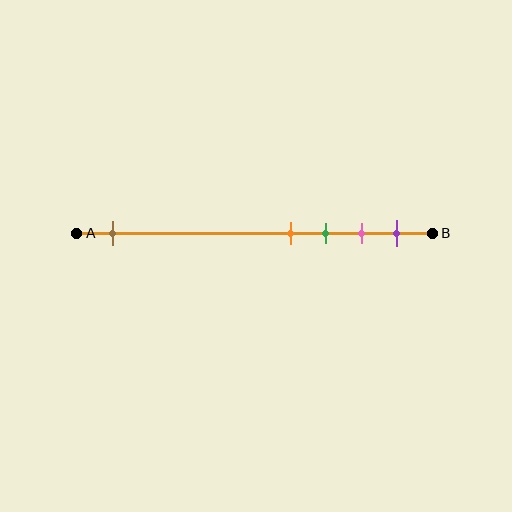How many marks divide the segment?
There are 5 marks dividing the segment.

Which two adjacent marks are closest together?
The orange and green marks are the closest adjacent pair.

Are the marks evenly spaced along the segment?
No, the marks are not evenly spaced.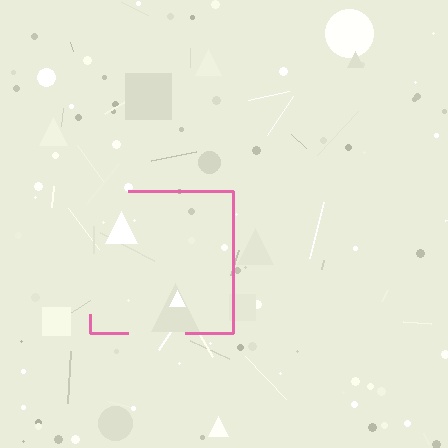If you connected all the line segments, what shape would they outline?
They would outline a square.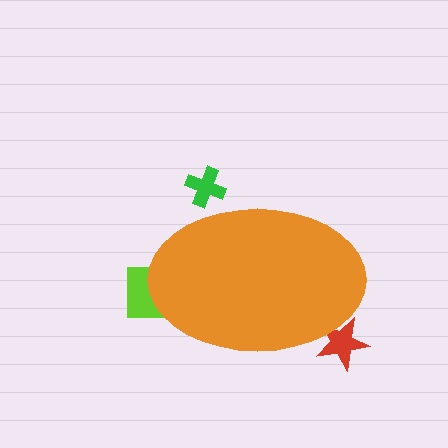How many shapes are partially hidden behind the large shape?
3 shapes are partially hidden.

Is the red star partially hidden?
Yes, the red star is partially hidden behind the orange ellipse.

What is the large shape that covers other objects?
An orange ellipse.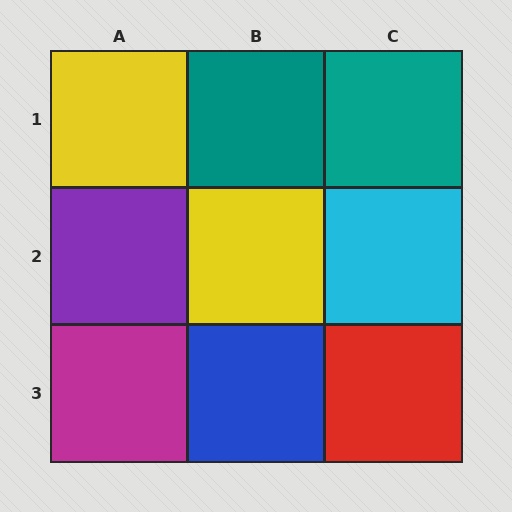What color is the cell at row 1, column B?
Teal.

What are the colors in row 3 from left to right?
Magenta, blue, red.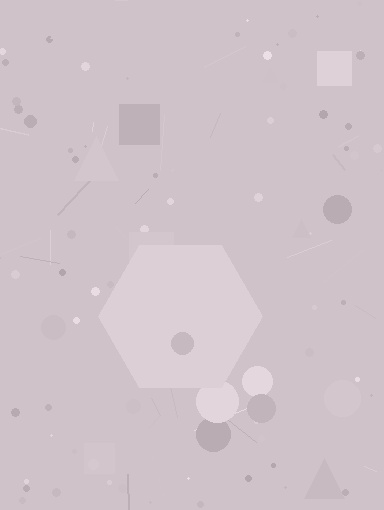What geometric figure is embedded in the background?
A hexagon is embedded in the background.